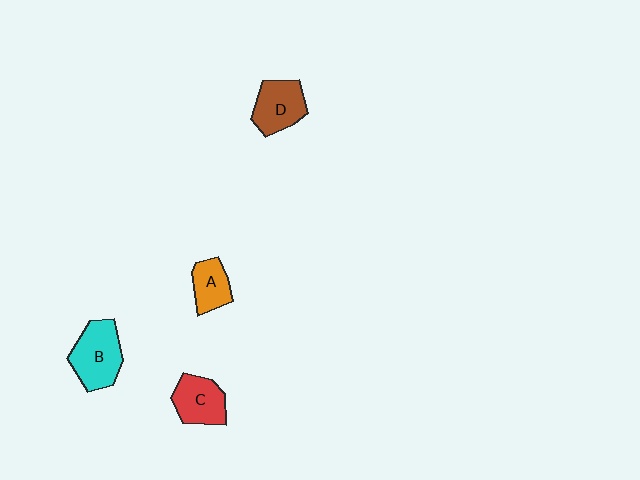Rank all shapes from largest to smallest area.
From largest to smallest: B (cyan), D (brown), C (red), A (orange).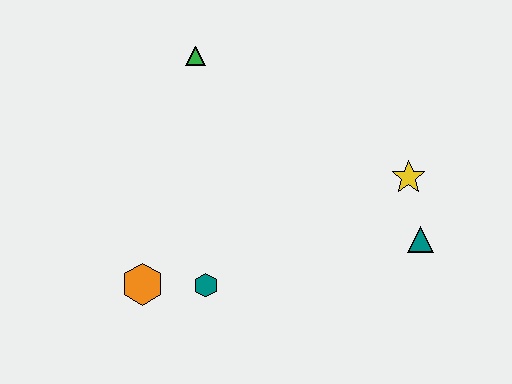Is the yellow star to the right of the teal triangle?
No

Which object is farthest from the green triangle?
The teal triangle is farthest from the green triangle.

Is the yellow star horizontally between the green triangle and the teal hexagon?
No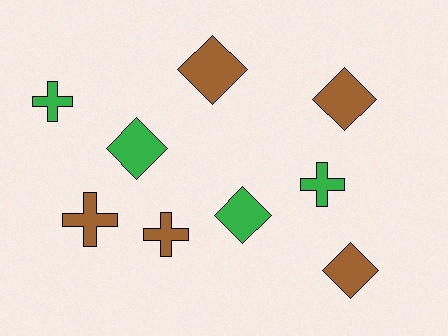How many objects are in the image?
There are 9 objects.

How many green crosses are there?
There are 2 green crosses.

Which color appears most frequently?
Brown, with 5 objects.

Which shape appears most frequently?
Diamond, with 5 objects.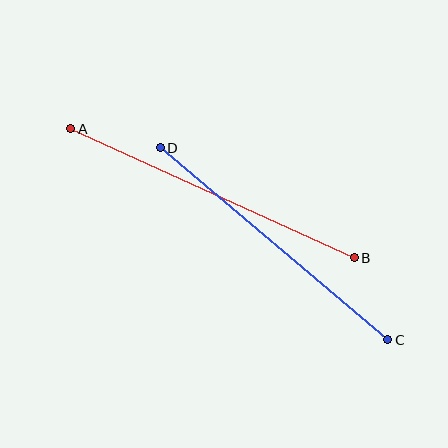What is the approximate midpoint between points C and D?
The midpoint is at approximately (274, 244) pixels.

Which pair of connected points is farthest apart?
Points A and B are farthest apart.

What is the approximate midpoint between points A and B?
The midpoint is at approximately (213, 193) pixels.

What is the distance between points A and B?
The distance is approximately 312 pixels.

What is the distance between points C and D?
The distance is approximately 298 pixels.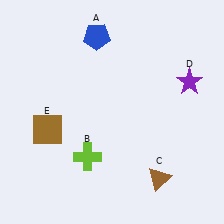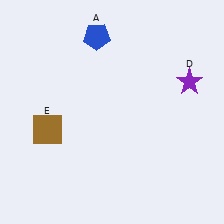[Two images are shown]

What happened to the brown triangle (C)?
The brown triangle (C) was removed in Image 2. It was in the bottom-right area of Image 1.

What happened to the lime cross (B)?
The lime cross (B) was removed in Image 2. It was in the bottom-left area of Image 1.